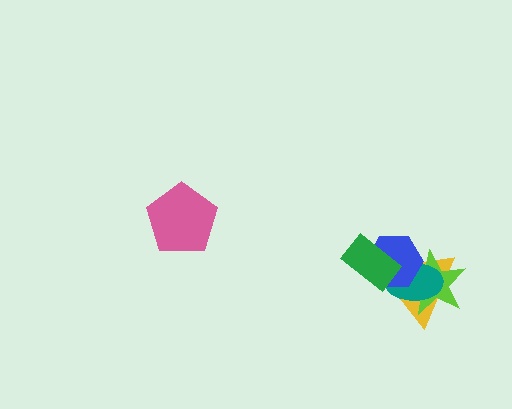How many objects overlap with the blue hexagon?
4 objects overlap with the blue hexagon.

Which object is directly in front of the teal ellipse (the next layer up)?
The blue hexagon is directly in front of the teal ellipse.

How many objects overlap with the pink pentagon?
0 objects overlap with the pink pentagon.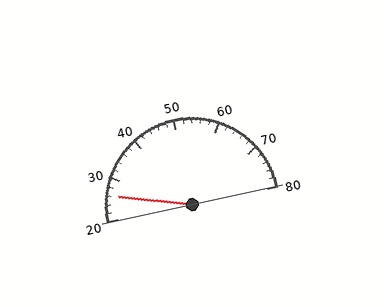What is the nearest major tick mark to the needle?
The nearest major tick mark is 30.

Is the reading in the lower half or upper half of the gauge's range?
The reading is in the lower half of the range (20 to 80).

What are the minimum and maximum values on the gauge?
The gauge ranges from 20 to 80.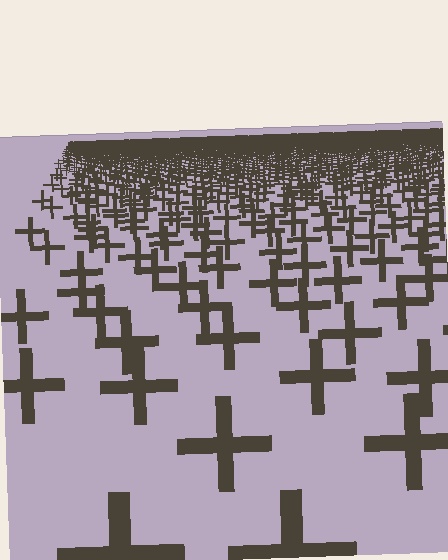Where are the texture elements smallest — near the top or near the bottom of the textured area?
Near the top.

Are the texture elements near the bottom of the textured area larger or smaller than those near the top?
Larger. Near the bottom, elements are closer to the viewer and appear at a bigger on-screen size.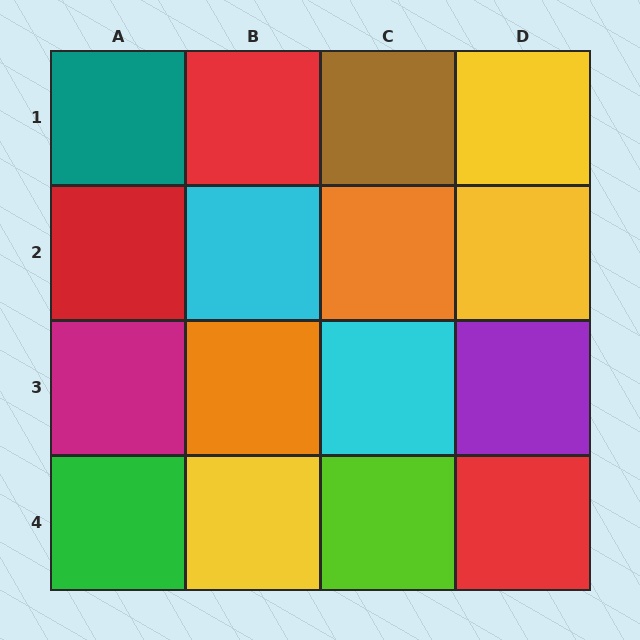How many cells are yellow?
3 cells are yellow.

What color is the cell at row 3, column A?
Magenta.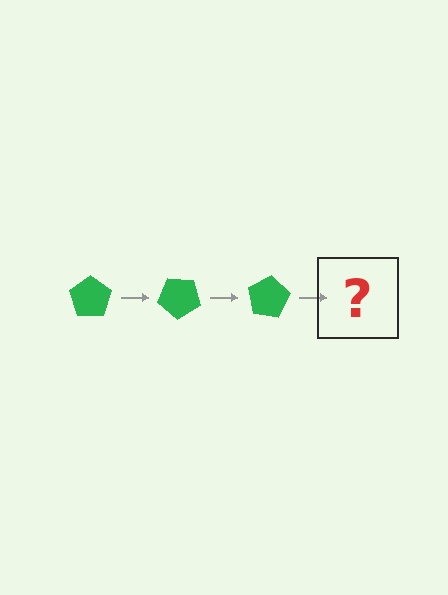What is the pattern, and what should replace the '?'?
The pattern is that the pentagon rotates 40 degrees each step. The '?' should be a green pentagon rotated 120 degrees.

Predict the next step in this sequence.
The next step is a green pentagon rotated 120 degrees.